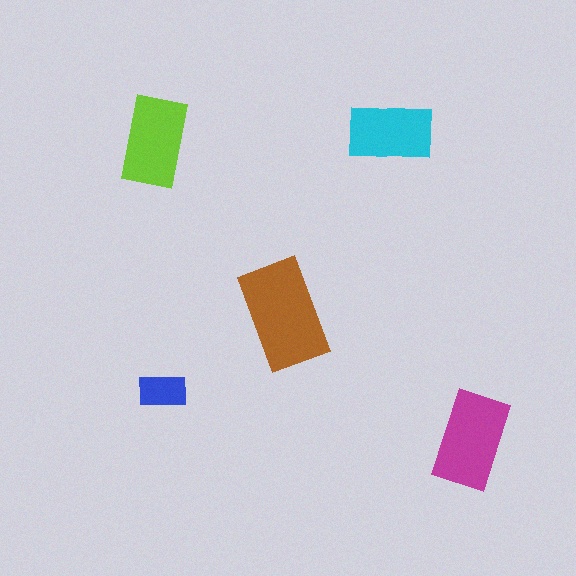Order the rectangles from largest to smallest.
the brown one, the magenta one, the lime one, the cyan one, the blue one.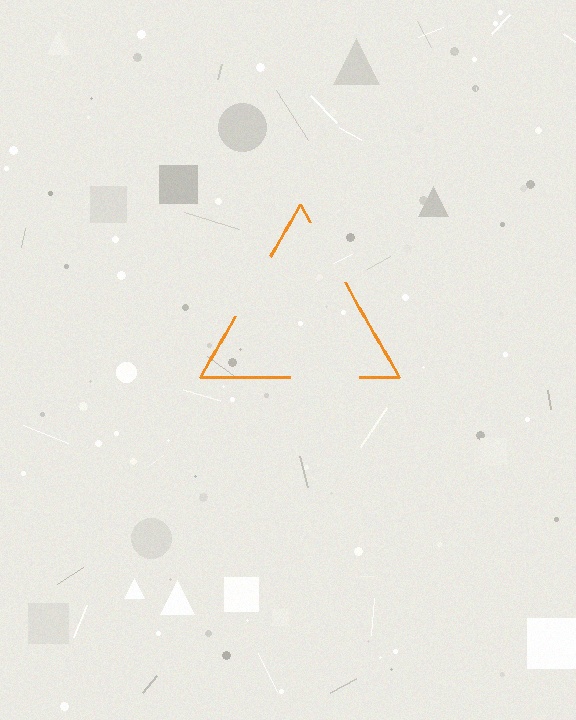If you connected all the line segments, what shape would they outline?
They would outline a triangle.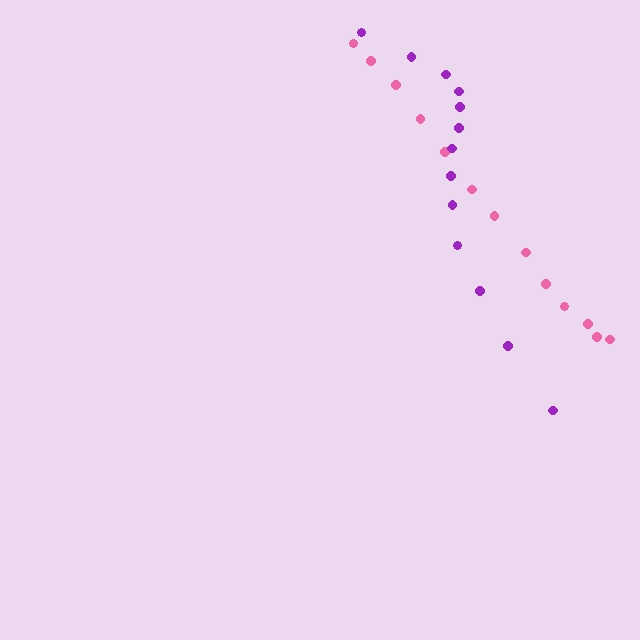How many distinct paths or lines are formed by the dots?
There are 2 distinct paths.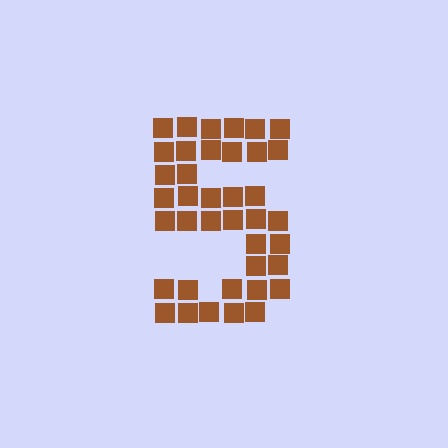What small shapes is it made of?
It is made of small squares.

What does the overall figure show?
The overall figure shows the digit 5.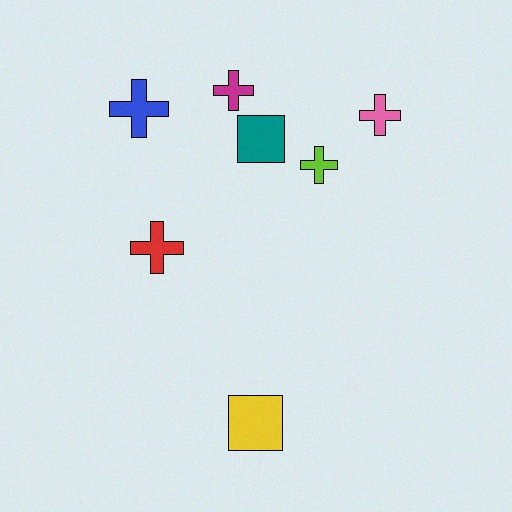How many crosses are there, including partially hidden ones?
There are 5 crosses.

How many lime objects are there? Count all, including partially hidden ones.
There is 1 lime object.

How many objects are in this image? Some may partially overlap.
There are 7 objects.